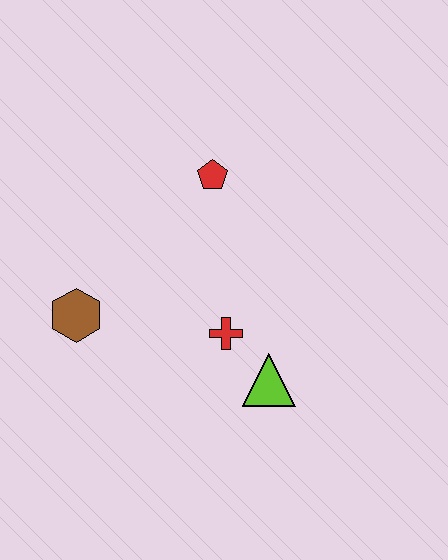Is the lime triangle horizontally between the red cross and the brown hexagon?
No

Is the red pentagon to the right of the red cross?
No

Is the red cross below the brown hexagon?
Yes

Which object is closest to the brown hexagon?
The red cross is closest to the brown hexagon.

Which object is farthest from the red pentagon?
The lime triangle is farthest from the red pentagon.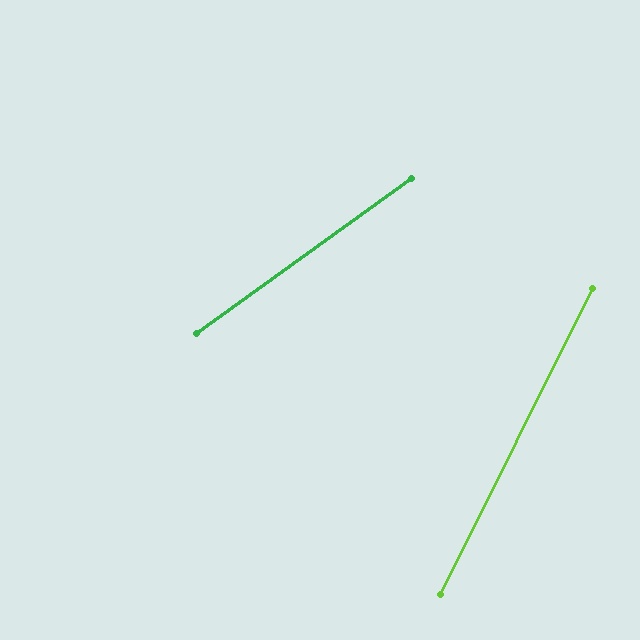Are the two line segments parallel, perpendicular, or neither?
Neither parallel nor perpendicular — they differ by about 28°.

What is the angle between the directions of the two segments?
Approximately 28 degrees.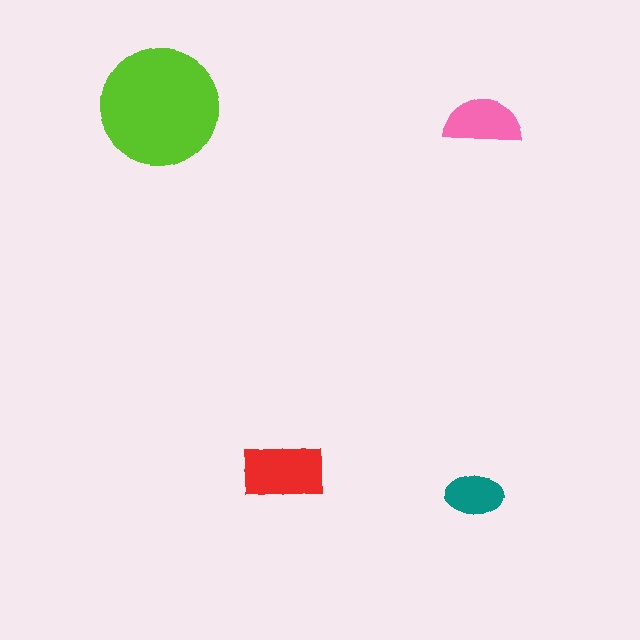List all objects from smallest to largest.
The teal ellipse, the pink semicircle, the red rectangle, the lime circle.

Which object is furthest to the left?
The lime circle is leftmost.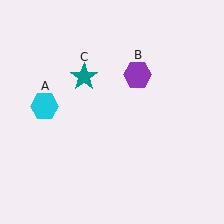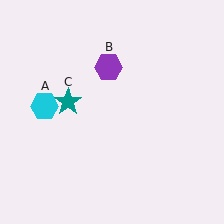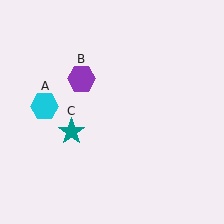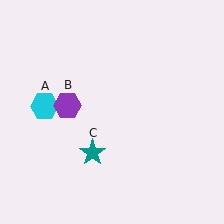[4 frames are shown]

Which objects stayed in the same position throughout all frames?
Cyan hexagon (object A) remained stationary.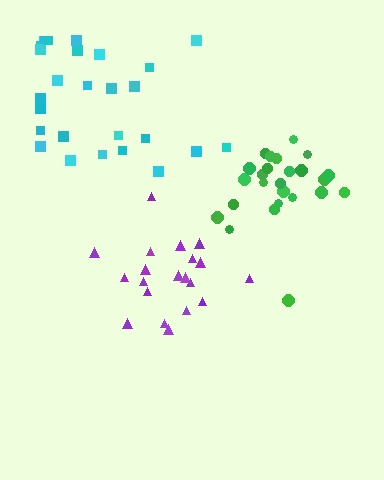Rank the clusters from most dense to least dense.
green, purple, cyan.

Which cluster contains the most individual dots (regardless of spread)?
Cyan (27).